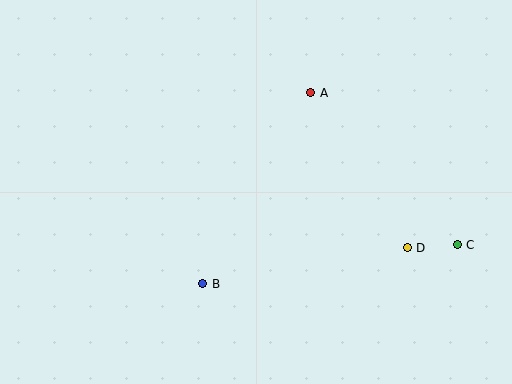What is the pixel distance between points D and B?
The distance between D and B is 208 pixels.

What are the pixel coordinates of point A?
Point A is at (311, 93).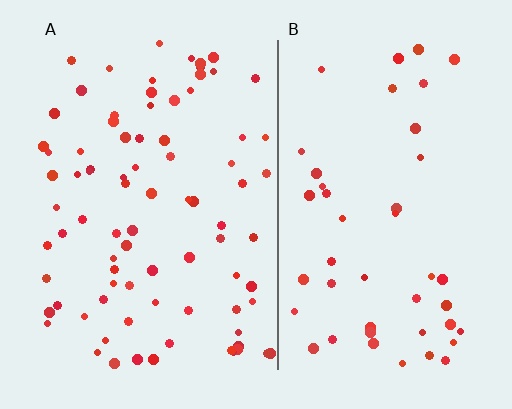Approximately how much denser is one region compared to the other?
Approximately 1.8× — region A over region B.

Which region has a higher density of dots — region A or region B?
A (the left).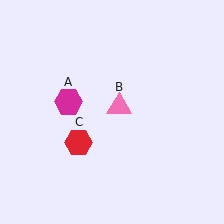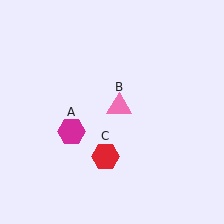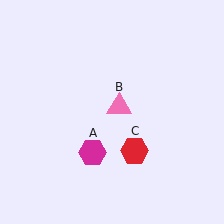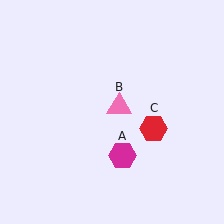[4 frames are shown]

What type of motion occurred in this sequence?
The magenta hexagon (object A), red hexagon (object C) rotated counterclockwise around the center of the scene.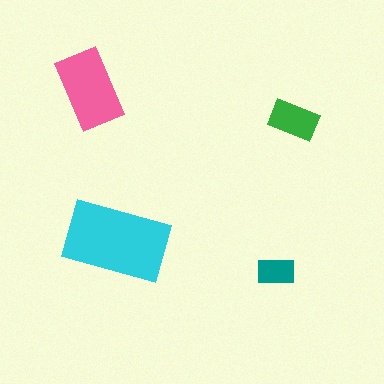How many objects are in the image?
There are 4 objects in the image.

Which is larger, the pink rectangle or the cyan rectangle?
The cyan one.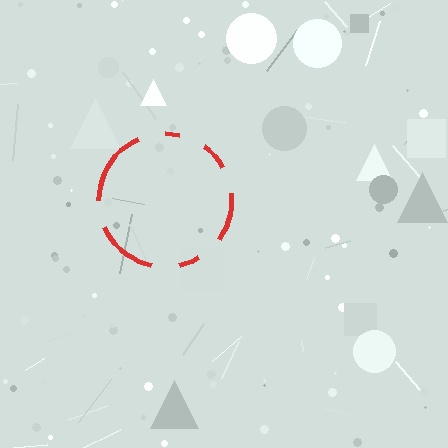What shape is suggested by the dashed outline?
The dashed outline suggests a circle.